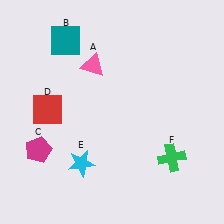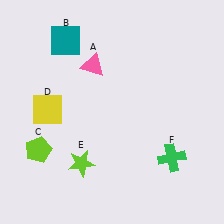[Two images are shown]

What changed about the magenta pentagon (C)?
In Image 1, C is magenta. In Image 2, it changed to lime.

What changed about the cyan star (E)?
In Image 1, E is cyan. In Image 2, it changed to lime.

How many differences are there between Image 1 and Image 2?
There are 3 differences between the two images.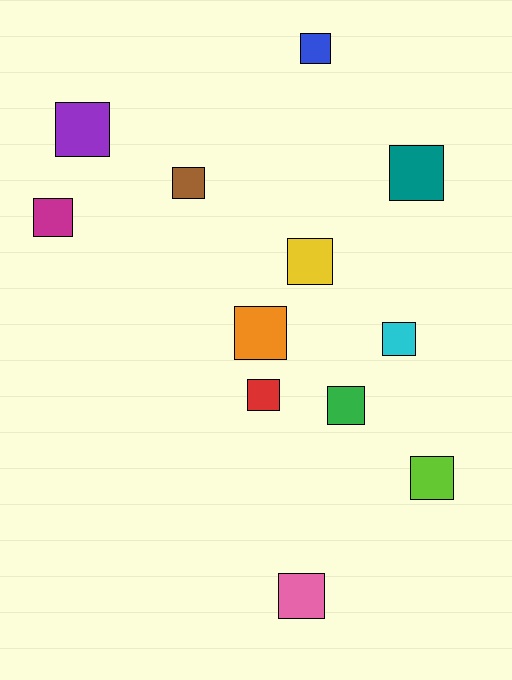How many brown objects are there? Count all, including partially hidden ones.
There is 1 brown object.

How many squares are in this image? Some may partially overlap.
There are 12 squares.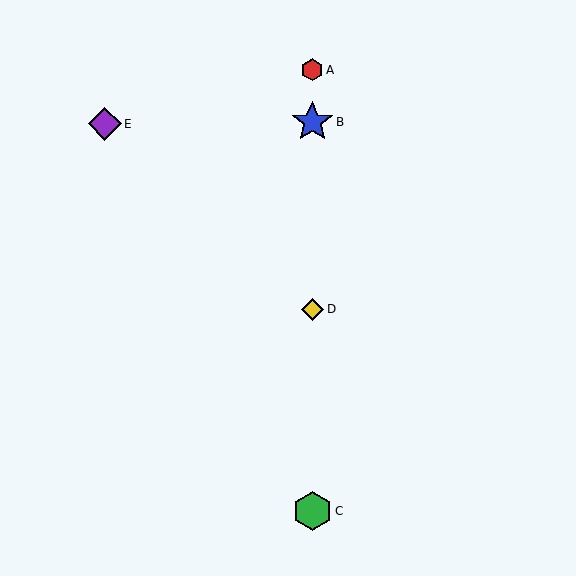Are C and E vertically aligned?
No, C is at x≈312 and E is at x≈105.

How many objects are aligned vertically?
4 objects (A, B, C, D) are aligned vertically.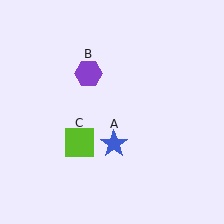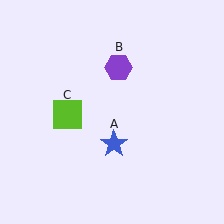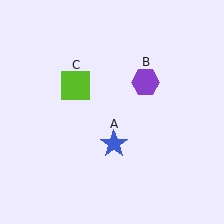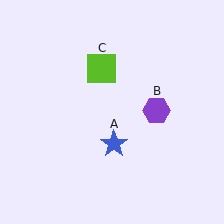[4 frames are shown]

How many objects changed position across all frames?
2 objects changed position: purple hexagon (object B), lime square (object C).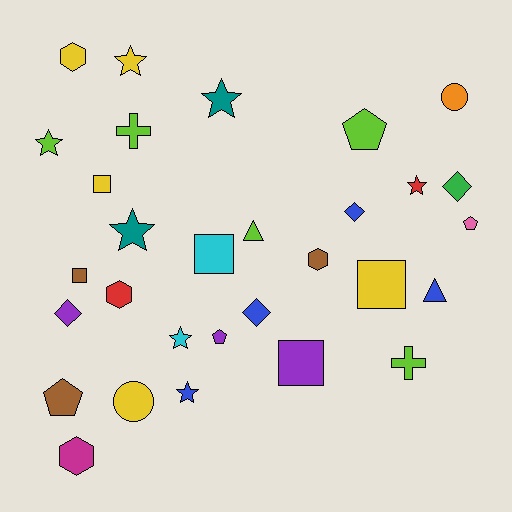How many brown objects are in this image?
There are 3 brown objects.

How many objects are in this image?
There are 30 objects.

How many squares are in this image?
There are 5 squares.